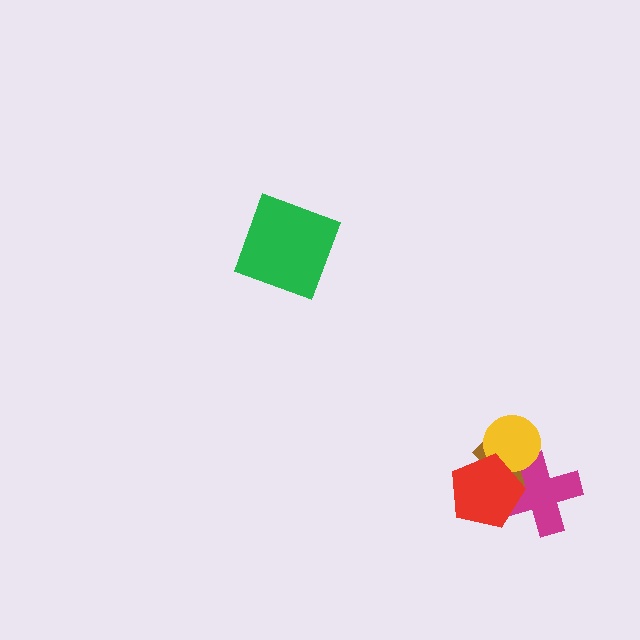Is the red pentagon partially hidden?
No, no other shape covers it.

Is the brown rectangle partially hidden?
Yes, it is partially covered by another shape.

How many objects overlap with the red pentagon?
3 objects overlap with the red pentagon.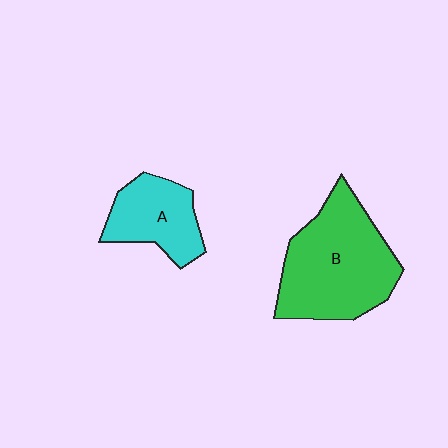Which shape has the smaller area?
Shape A (cyan).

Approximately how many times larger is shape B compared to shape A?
Approximately 1.9 times.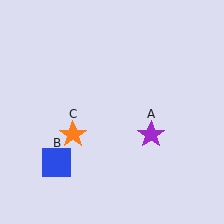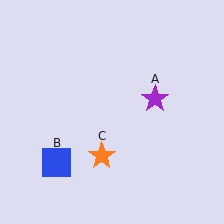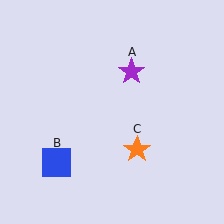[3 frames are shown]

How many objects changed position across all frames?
2 objects changed position: purple star (object A), orange star (object C).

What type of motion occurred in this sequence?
The purple star (object A), orange star (object C) rotated counterclockwise around the center of the scene.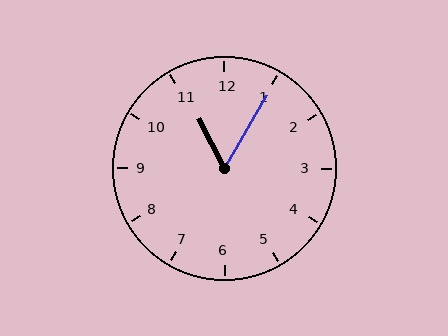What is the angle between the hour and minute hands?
Approximately 58 degrees.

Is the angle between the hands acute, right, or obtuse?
It is acute.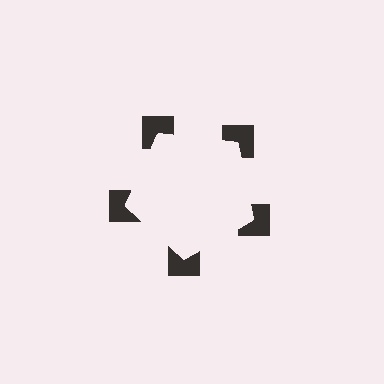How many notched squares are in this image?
There are 5 — one at each vertex of the illusory pentagon.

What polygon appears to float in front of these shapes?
An illusory pentagon — its edges are inferred from the aligned wedge cuts in the notched squares, not physically drawn.